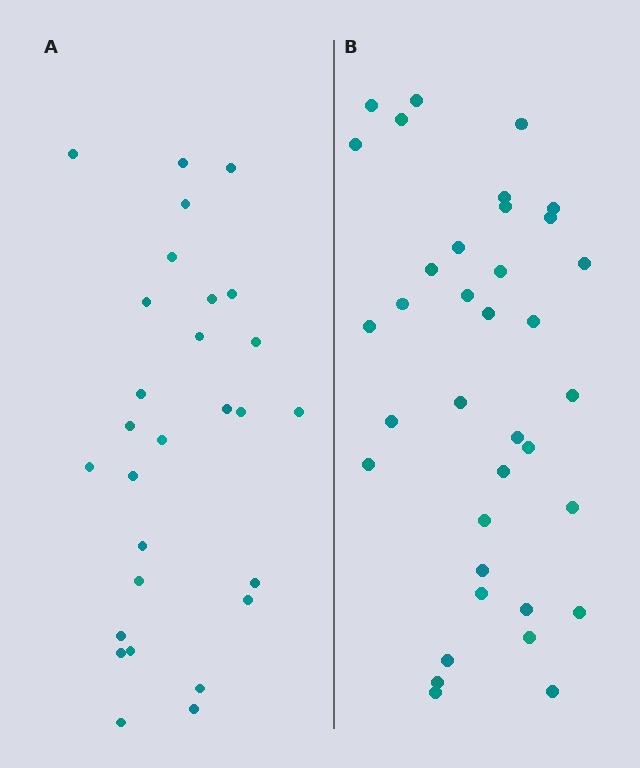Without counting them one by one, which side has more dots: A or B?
Region B (the right region) has more dots.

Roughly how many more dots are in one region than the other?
Region B has roughly 8 or so more dots than region A.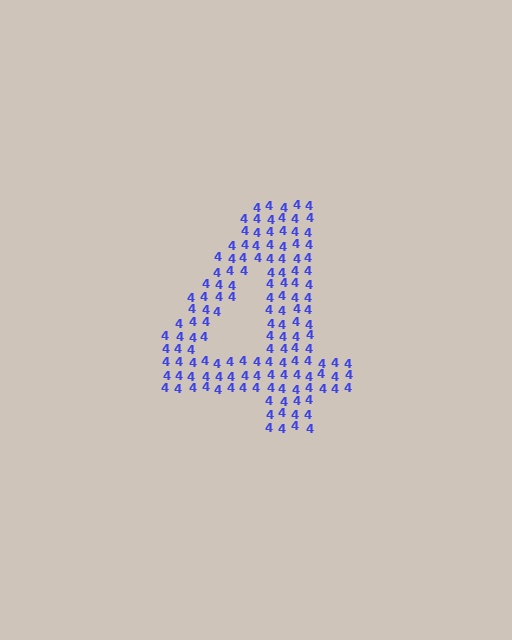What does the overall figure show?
The overall figure shows the digit 4.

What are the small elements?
The small elements are digit 4's.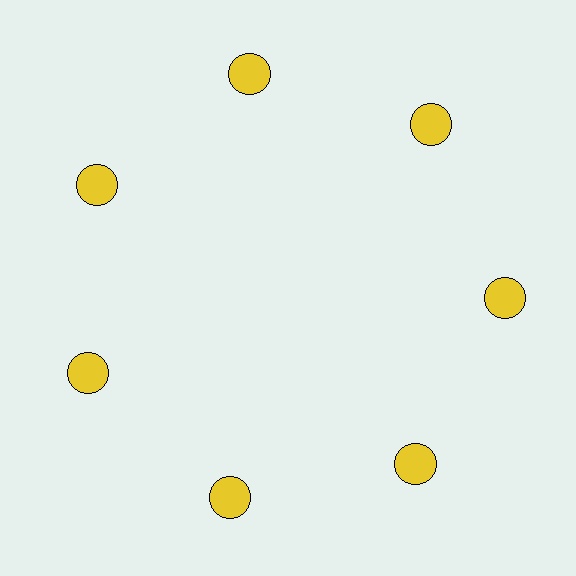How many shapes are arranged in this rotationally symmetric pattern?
There are 7 shapes, arranged in 7 groups of 1.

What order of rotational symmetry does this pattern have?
This pattern has 7-fold rotational symmetry.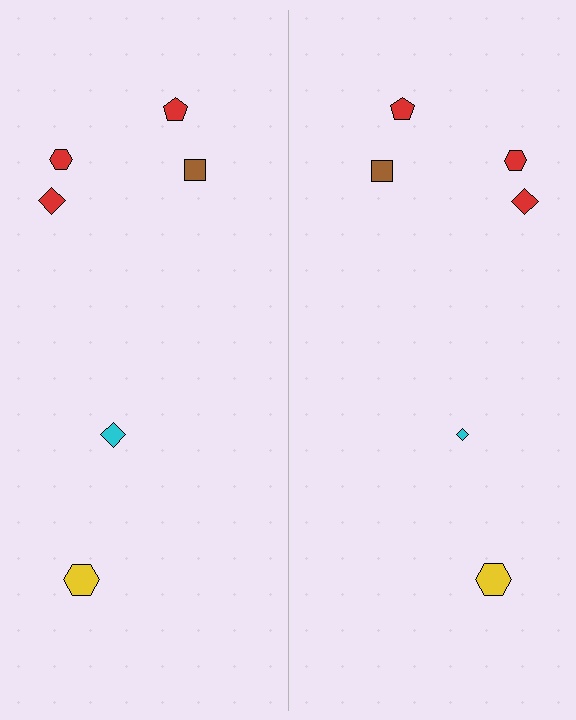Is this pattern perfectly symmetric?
No, the pattern is not perfectly symmetric. The cyan diamond on the right side has a different size than its mirror counterpart.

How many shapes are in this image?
There are 12 shapes in this image.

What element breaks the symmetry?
The cyan diamond on the right side has a different size than its mirror counterpart.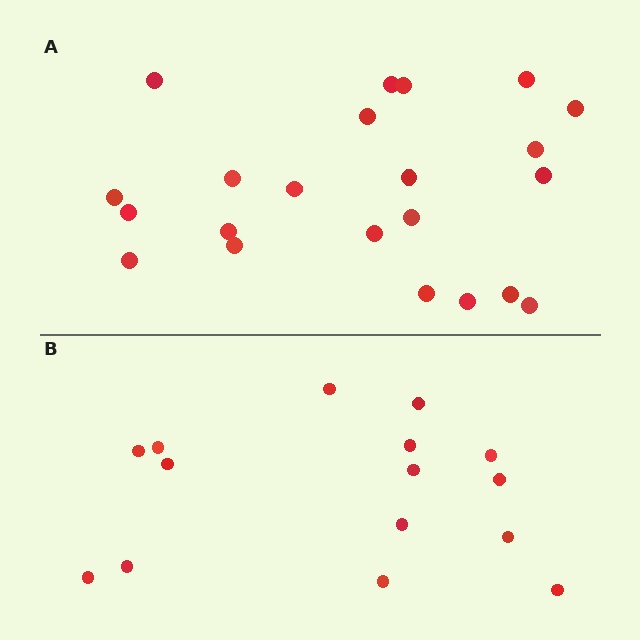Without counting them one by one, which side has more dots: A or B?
Region A (the top region) has more dots.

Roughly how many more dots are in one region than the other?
Region A has roughly 8 or so more dots than region B.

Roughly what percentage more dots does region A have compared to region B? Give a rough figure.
About 45% more.